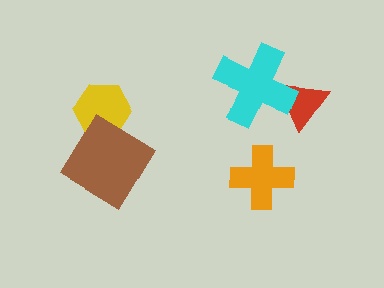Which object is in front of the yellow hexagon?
The brown diamond is in front of the yellow hexagon.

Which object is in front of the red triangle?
The cyan cross is in front of the red triangle.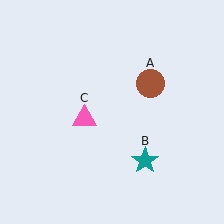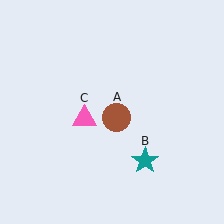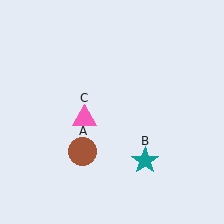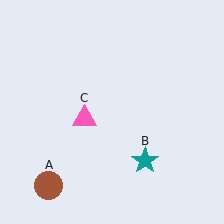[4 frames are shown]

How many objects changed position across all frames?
1 object changed position: brown circle (object A).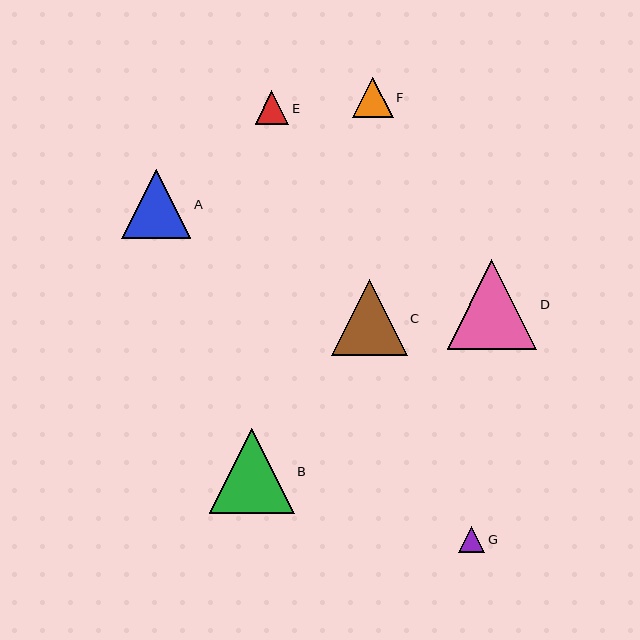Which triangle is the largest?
Triangle D is the largest with a size of approximately 90 pixels.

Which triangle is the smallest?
Triangle G is the smallest with a size of approximately 26 pixels.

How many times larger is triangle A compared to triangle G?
Triangle A is approximately 2.7 times the size of triangle G.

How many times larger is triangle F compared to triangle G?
Triangle F is approximately 1.6 times the size of triangle G.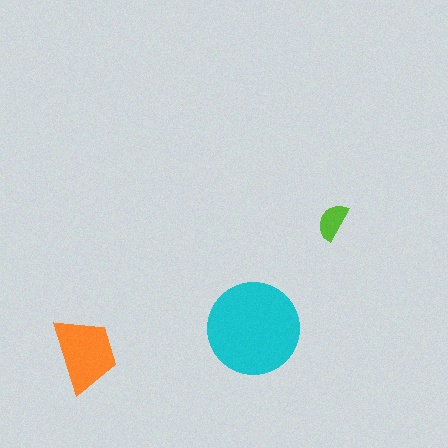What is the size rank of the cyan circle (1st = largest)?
1st.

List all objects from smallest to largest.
The lime semicircle, the orange trapezoid, the cyan circle.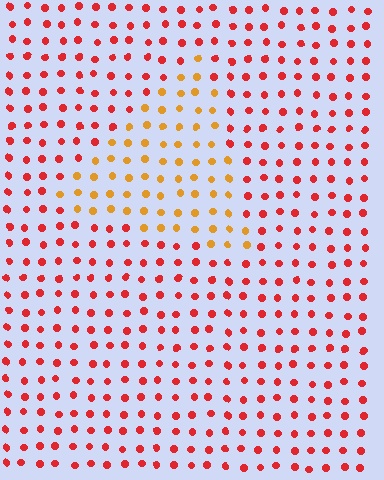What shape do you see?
I see a triangle.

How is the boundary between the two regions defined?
The boundary is defined purely by a slight shift in hue (about 40 degrees). Spacing, size, and orientation are identical on both sides.